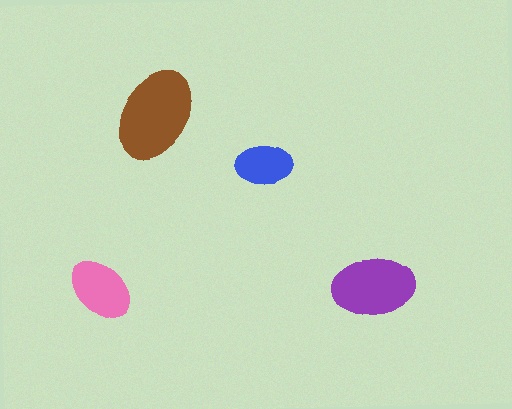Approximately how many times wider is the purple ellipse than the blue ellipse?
About 1.5 times wider.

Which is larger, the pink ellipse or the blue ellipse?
The pink one.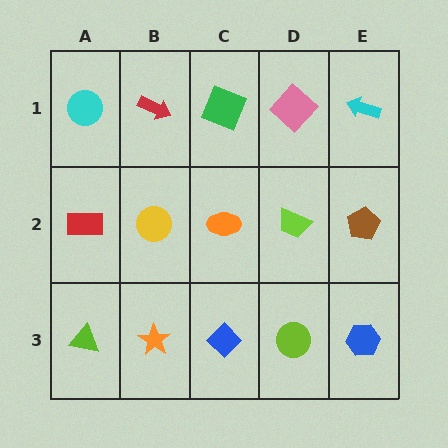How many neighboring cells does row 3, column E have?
2.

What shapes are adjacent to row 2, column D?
A pink diamond (row 1, column D), a lime circle (row 3, column D), an orange ellipse (row 2, column C), a brown pentagon (row 2, column E).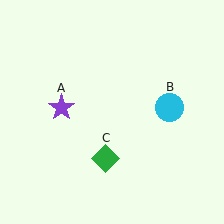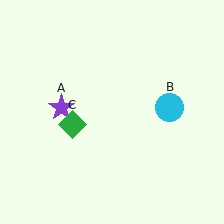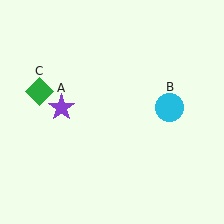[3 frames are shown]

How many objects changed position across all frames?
1 object changed position: green diamond (object C).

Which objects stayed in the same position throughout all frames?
Purple star (object A) and cyan circle (object B) remained stationary.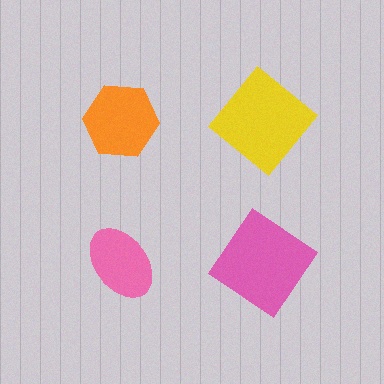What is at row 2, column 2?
A pink diamond.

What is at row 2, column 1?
A pink ellipse.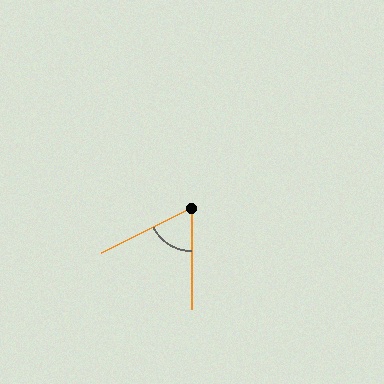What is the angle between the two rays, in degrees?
Approximately 63 degrees.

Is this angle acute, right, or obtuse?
It is acute.